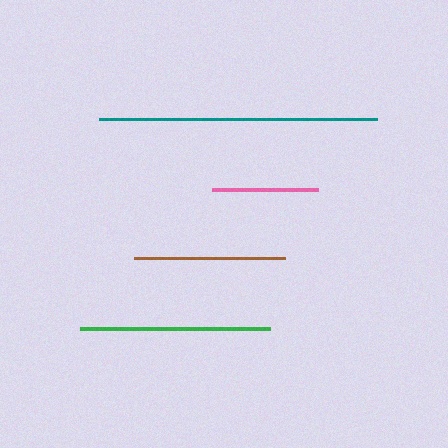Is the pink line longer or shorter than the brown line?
The brown line is longer than the pink line.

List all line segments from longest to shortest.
From longest to shortest: teal, green, brown, pink.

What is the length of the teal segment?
The teal segment is approximately 278 pixels long.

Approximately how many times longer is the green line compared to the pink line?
The green line is approximately 1.8 times the length of the pink line.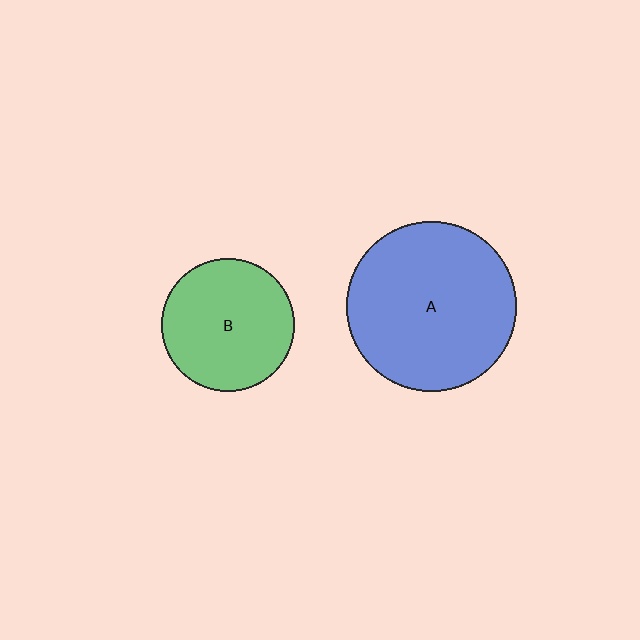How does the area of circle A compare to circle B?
Approximately 1.6 times.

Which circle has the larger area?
Circle A (blue).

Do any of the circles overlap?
No, none of the circles overlap.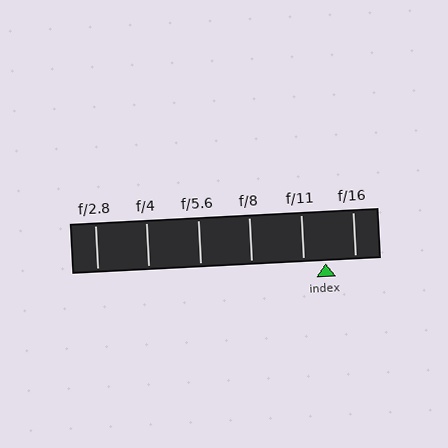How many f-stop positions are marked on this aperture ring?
There are 6 f-stop positions marked.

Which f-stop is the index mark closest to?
The index mark is closest to f/11.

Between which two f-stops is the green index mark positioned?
The index mark is between f/11 and f/16.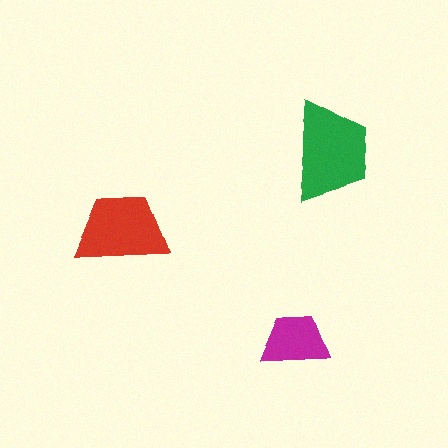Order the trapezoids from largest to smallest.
the green one, the red one, the magenta one.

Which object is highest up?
The green trapezoid is topmost.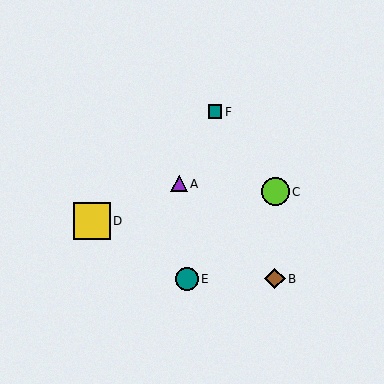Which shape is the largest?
The yellow square (labeled D) is the largest.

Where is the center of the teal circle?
The center of the teal circle is at (187, 279).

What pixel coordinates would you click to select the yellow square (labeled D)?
Click at (92, 221) to select the yellow square D.